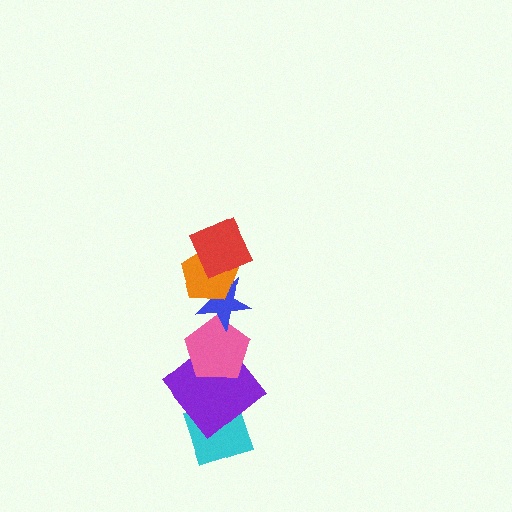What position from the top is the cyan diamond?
The cyan diamond is 6th from the top.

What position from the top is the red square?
The red square is 1st from the top.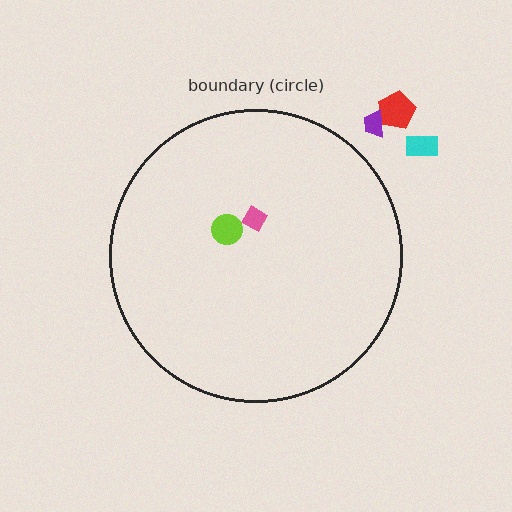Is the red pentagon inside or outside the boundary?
Outside.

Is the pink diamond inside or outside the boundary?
Inside.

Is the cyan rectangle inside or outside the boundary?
Outside.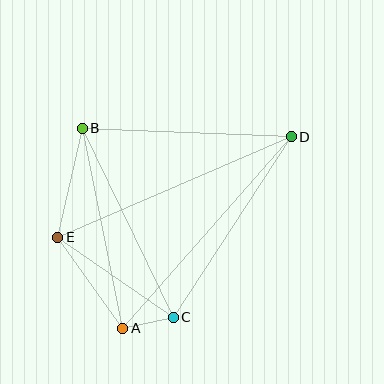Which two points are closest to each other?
Points A and C are closest to each other.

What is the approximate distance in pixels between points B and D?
The distance between B and D is approximately 209 pixels.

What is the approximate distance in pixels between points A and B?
The distance between A and B is approximately 204 pixels.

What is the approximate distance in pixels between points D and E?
The distance between D and E is approximately 254 pixels.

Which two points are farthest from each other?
Points A and D are farthest from each other.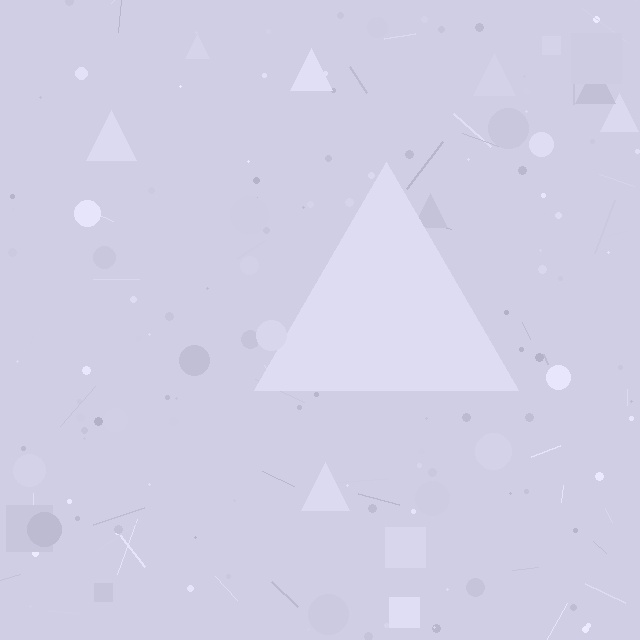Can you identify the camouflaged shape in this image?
The camouflaged shape is a triangle.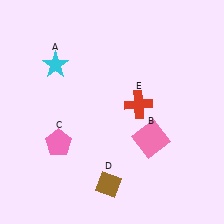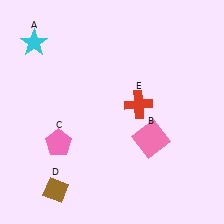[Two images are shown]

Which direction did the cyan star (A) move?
The cyan star (A) moved up.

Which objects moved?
The objects that moved are: the cyan star (A), the brown diamond (D).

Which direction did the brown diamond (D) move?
The brown diamond (D) moved left.